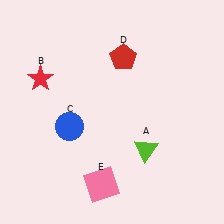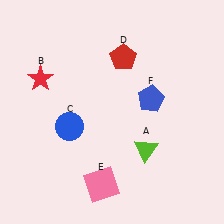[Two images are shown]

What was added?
A blue pentagon (F) was added in Image 2.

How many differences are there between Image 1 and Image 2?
There is 1 difference between the two images.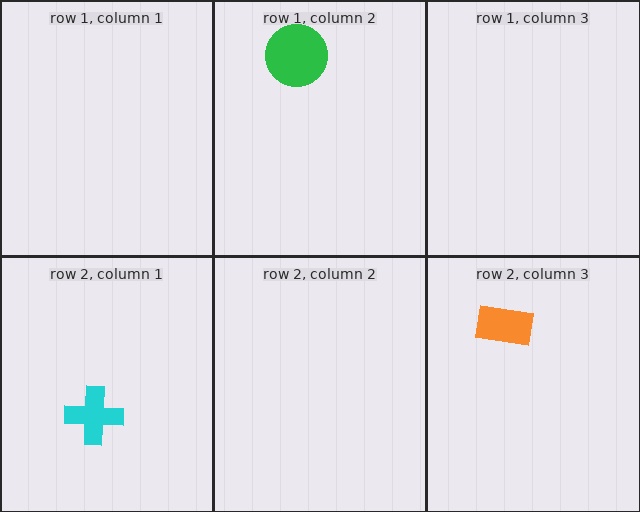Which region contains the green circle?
The row 1, column 2 region.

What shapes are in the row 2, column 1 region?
The cyan cross.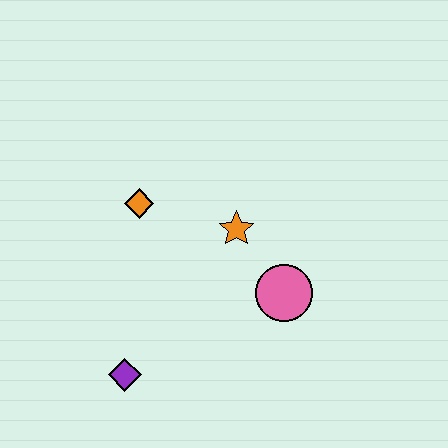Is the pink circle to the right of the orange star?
Yes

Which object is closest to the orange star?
The pink circle is closest to the orange star.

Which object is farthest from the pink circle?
The purple diamond is farthest from the pink circle.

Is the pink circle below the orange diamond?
Yes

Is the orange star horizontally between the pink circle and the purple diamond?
Yes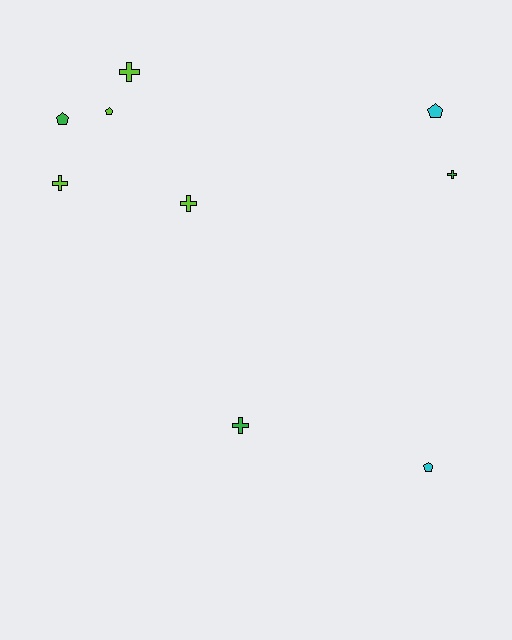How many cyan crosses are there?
There are no cyan crosses.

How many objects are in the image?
There are 9 objects.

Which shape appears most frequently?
Cross, with 5 objects.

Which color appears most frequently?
Lime, with 4 objects.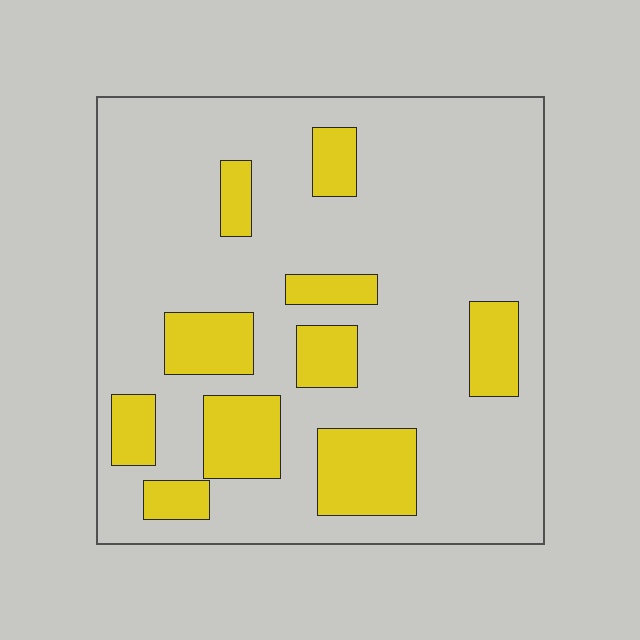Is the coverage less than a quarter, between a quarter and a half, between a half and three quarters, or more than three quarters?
Less than a quarter.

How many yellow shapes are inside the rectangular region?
10.